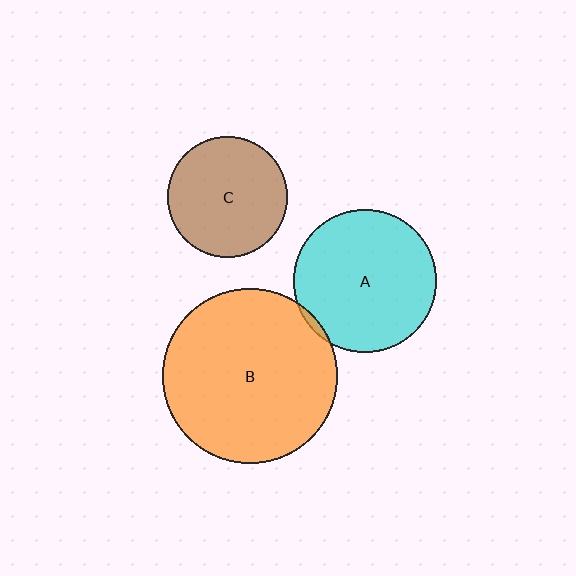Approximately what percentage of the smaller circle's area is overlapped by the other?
Approximately 5%.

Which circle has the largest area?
Circle B (orange).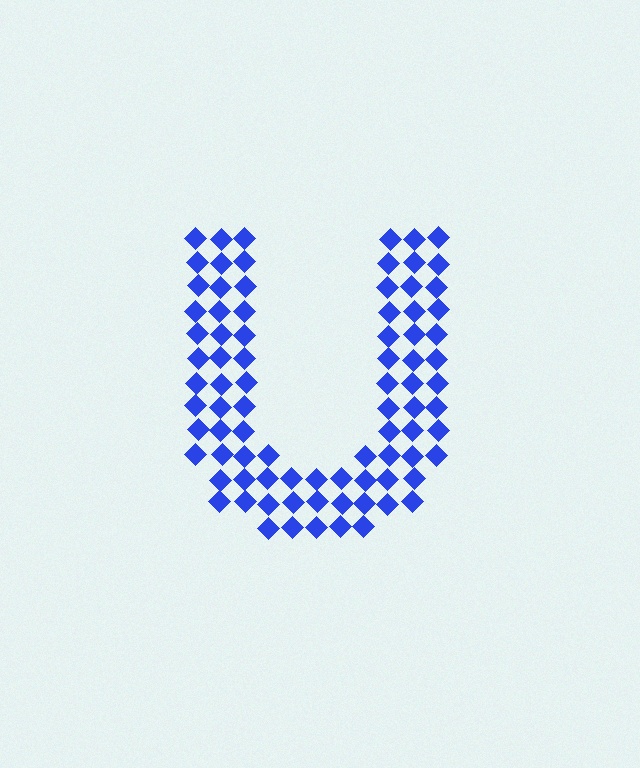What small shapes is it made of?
It is made of small diamonds.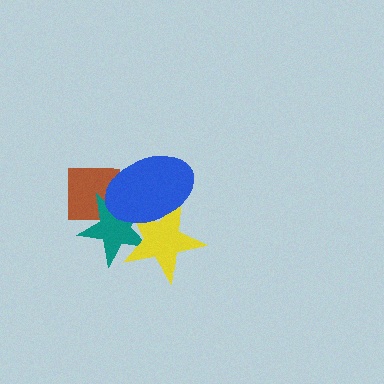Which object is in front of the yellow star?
The blue ellipse is in front of the yellow star.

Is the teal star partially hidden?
Yes, it is partially covered by another shape.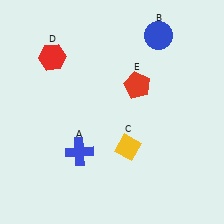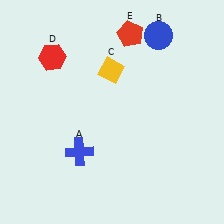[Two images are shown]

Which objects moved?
The objects that moved are: the yellow diamond (C), the red pentagon (E).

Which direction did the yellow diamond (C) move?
The yellow diamond (C) moved up.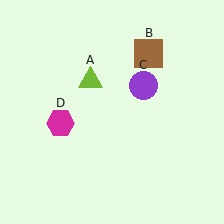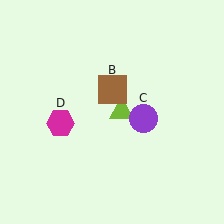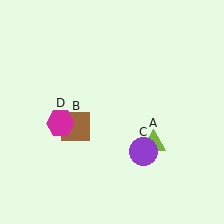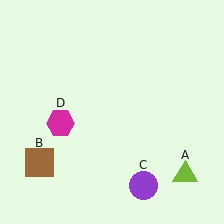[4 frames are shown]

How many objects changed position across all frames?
3 objects changed position: lime triangle (object A), brown square (object B), purple circle (object C).